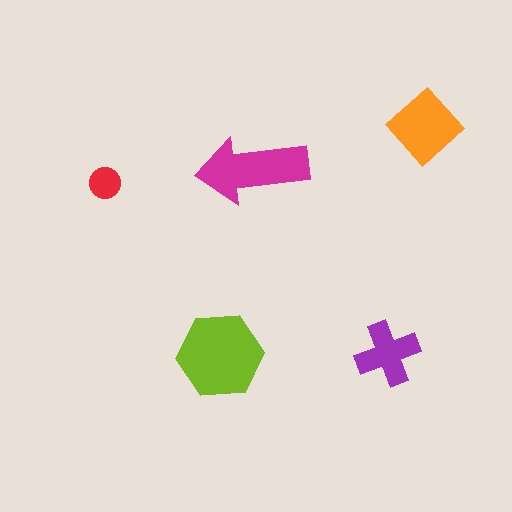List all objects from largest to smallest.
The lime hexagon, the magenta arrow, the orange diamond, the purple cross, the red circle.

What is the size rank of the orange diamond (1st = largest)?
3rd.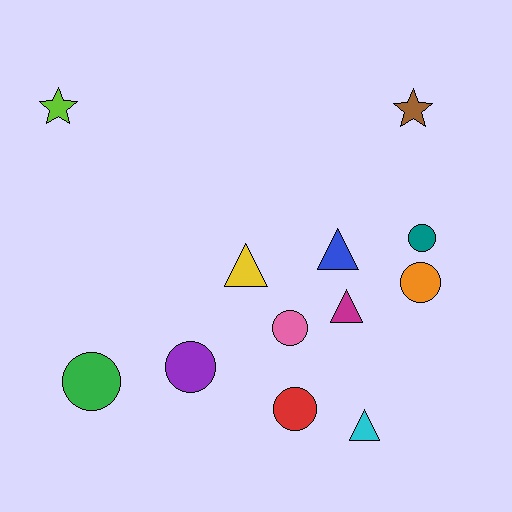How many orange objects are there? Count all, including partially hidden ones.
There is 1 orange object.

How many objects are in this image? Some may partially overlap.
There are 12 objects.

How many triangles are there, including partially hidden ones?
There are 4 triangles.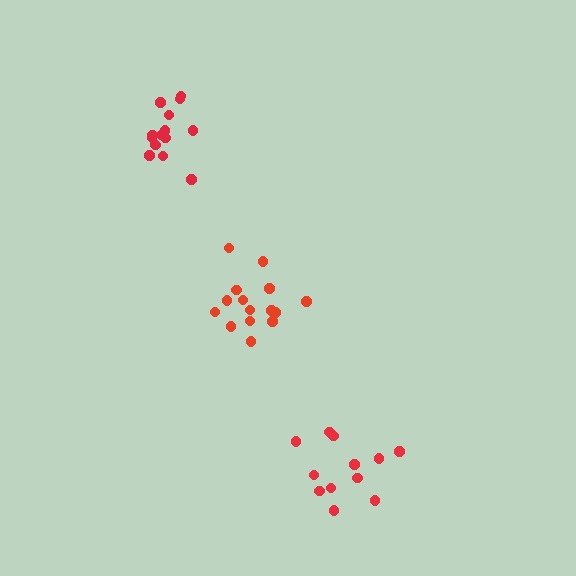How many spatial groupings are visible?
There are 3 spatial groupings.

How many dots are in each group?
Group 1: 12 dots, Group 2: 14 dots, Group 3: 15 dots (41 total).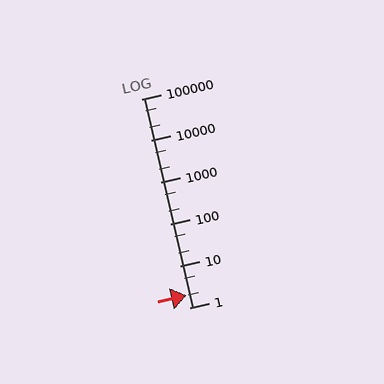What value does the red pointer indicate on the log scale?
The pointer indicates approximately 2.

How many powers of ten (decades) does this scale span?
The scale spans 5 decades, from 1 to 100000.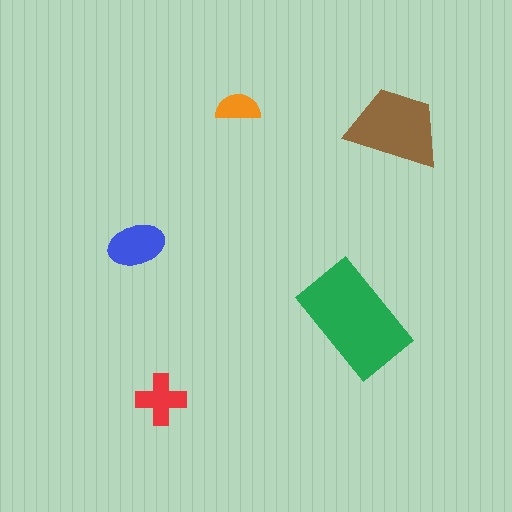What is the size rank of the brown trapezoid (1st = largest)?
2nd.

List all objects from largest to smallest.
The green rectangle, the brown trapezoid, the blue ellipse, the red cross, the orange semicircle.